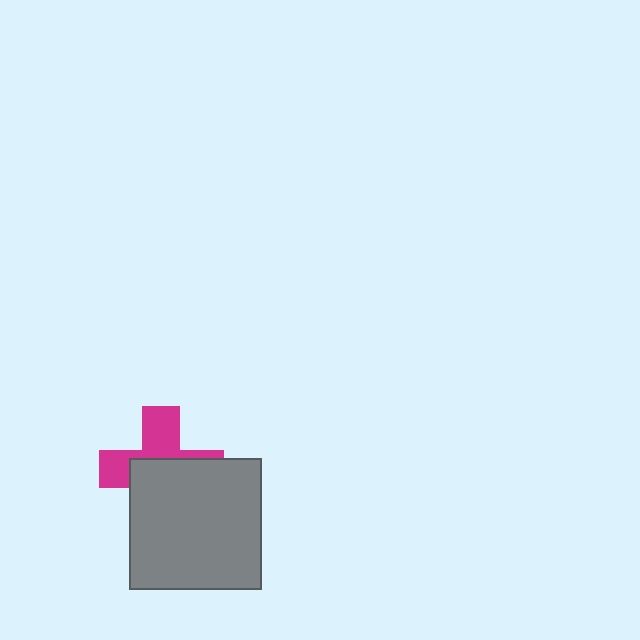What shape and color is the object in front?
The object in front is a gray square.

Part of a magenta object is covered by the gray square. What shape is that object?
It is a cross.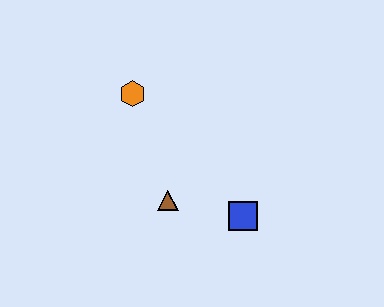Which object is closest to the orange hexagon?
The brown triangle is closest to the orange hexagon.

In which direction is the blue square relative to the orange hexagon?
The blue square is below the orange hexagon.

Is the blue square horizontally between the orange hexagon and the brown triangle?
No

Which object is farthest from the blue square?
The orange hexagon is farthest from the blue square.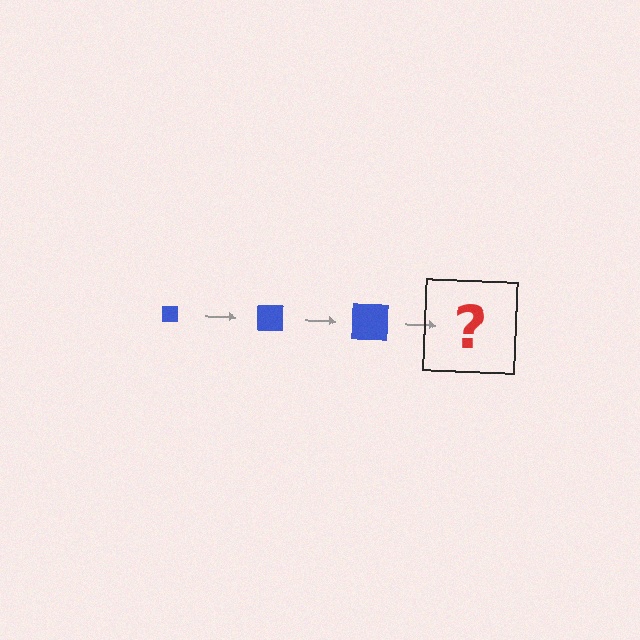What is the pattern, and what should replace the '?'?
The pattern is that the square gets progressively larger each step. The '?' should be a blue square, larger than the previous one.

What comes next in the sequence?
The next element should be a blue square, larger than the previous one.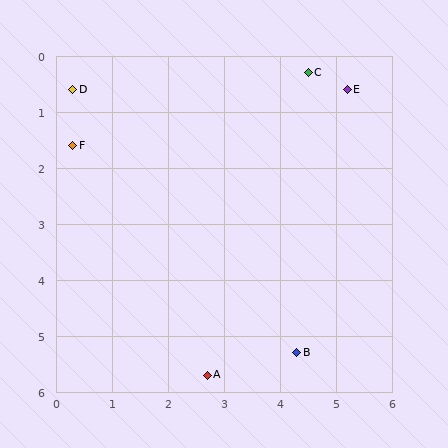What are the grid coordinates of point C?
Point C is at approximately (4.5, 0.3).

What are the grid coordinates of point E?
Point E is at approximately (5.2, 0.6).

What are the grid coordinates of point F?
Point F is at approximately (0.3, 1.6).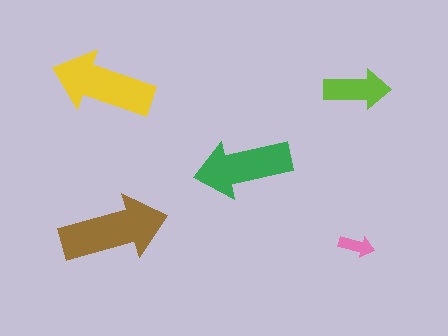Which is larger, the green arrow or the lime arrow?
The green one.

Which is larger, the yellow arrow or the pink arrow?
The yellow one.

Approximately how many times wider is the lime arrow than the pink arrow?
About 2 times wider.